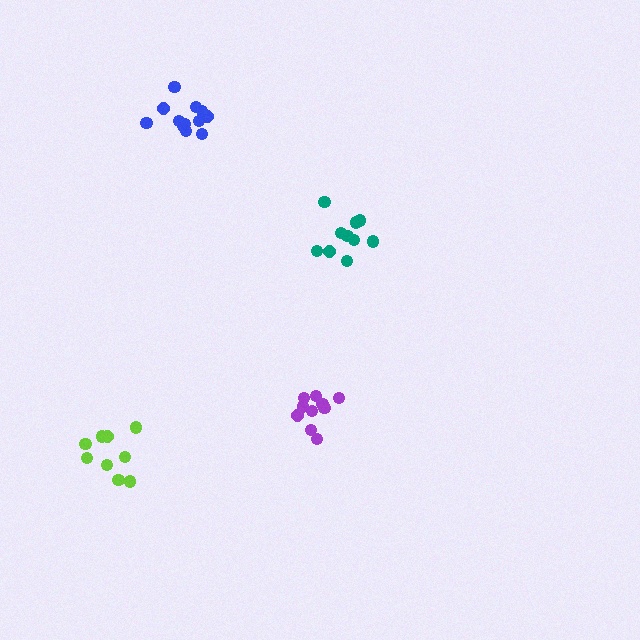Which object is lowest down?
The lime cluster is bottommost.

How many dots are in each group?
Group 1: 12 dots, Group 2: 10 dots, Group 3: 10 dots, Group 4: 9 dots (41 total).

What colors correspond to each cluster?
The clusters are colored: blue, purple, teal, lime.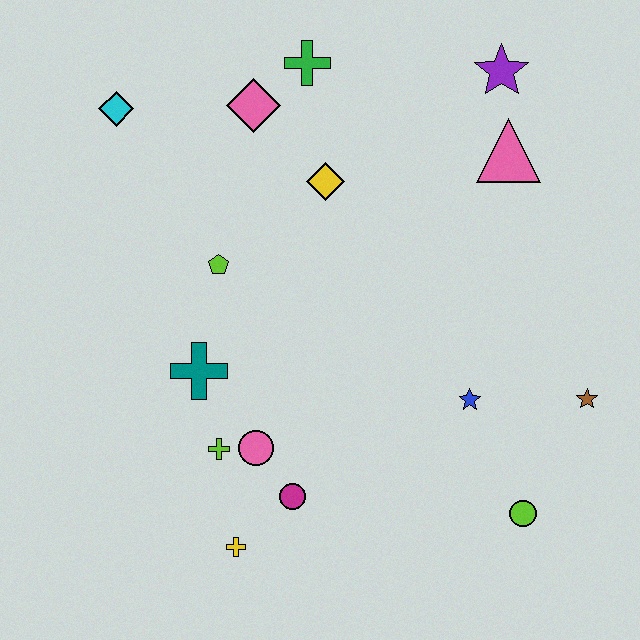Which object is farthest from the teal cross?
The purple star is farthest from the teal cross.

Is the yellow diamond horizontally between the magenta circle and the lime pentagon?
No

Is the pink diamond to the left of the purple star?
Yes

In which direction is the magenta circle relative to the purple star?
The magenta circle is below the purple star.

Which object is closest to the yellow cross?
The magenta circle is closest to the yellow cross.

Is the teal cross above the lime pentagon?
No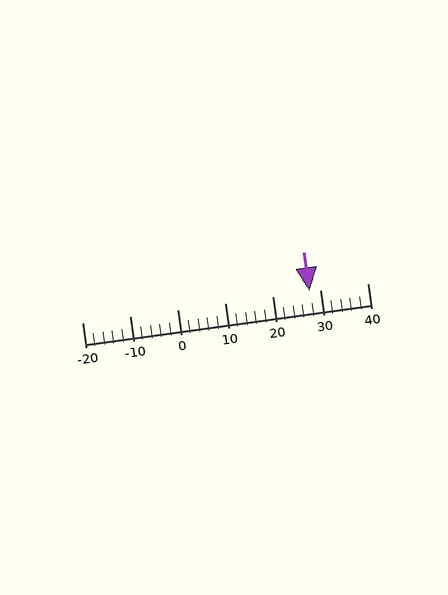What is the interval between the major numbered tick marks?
The major tick marks are spaced 10 units apart.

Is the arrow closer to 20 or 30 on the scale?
The arrow is closer to 30.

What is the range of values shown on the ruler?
The ruler shows values from -20 to 40.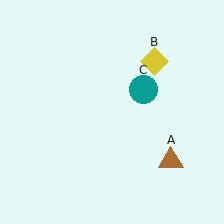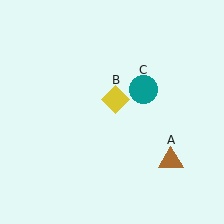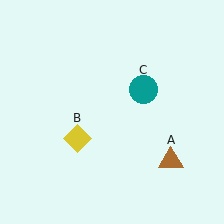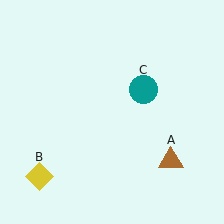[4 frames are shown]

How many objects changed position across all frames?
1 object changed position: yellow diamond (object B).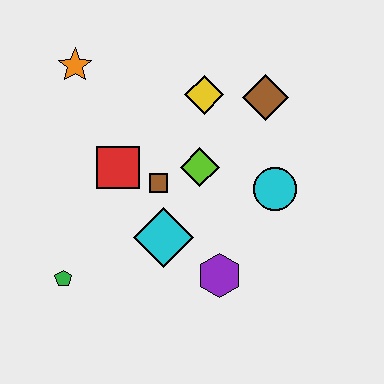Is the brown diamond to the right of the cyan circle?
No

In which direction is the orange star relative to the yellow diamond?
The orange star is to the left of the yellow diamond.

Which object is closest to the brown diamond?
The yellow diamond is closest to the brown diamond.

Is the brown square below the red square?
Yes